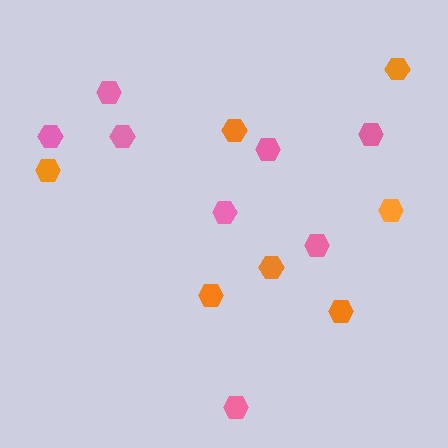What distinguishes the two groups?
There are 2 groups: one group of pink hexagons (8) and one group of orange hexagons (7).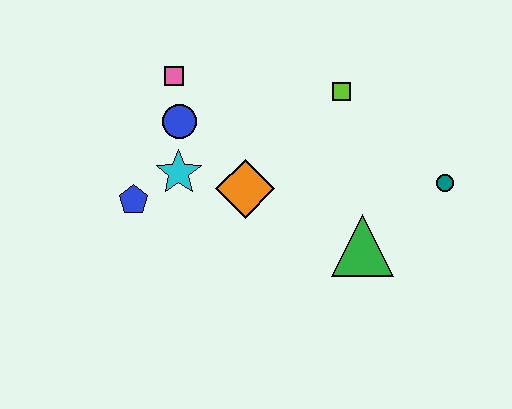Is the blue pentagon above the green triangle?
Yes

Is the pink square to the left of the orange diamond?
Yes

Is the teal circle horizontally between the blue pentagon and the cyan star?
No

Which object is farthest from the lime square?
The blue pentagon is farthest from the lime square.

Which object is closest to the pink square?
The blue circle is closest to the pink square.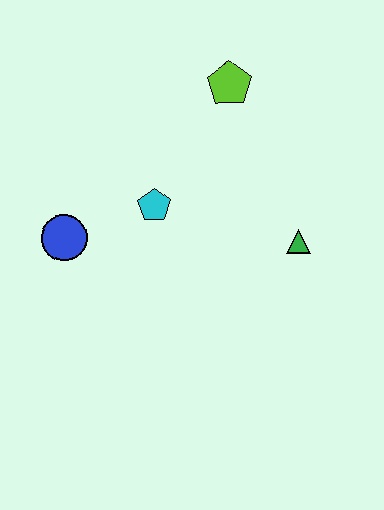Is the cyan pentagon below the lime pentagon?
Yes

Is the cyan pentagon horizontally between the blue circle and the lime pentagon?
Yes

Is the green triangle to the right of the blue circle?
Yes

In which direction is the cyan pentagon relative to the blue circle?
The cyan pentagon is to the right of the blue circle.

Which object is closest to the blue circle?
The cyan pentagon is closest to the blue circle.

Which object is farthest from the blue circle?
The green triangle is farthest from the blue circle.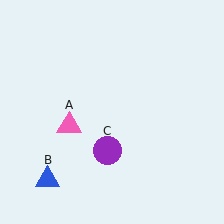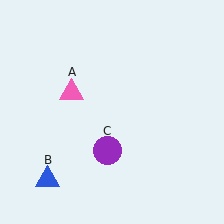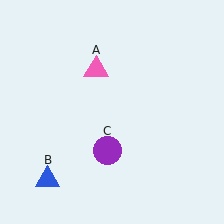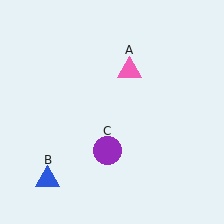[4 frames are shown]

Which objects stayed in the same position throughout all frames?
Blue triangle (object B) and purple circle (object C) remained stationary.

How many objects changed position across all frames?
1 object changed position: pink triangle (object A).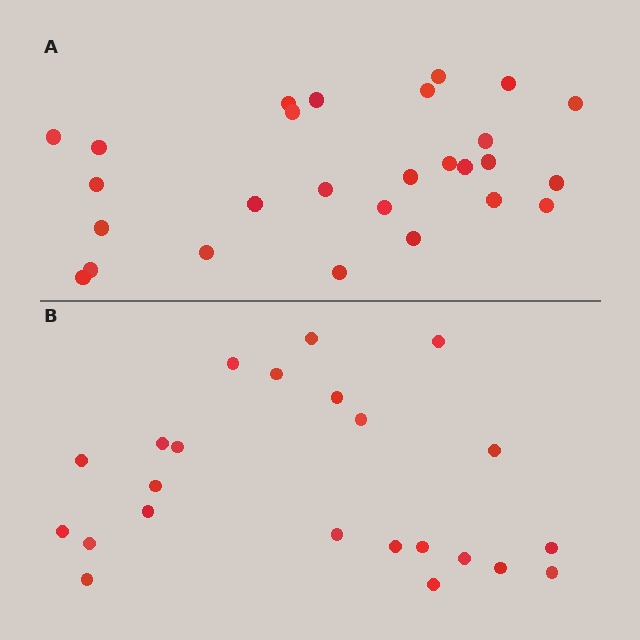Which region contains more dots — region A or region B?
Region A (the top region) has more dots.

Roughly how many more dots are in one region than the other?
Region A has about 4 more dots than region B.